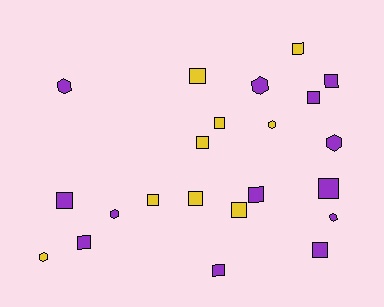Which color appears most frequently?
Purple, with 13 objects.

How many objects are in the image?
There are 22 objects.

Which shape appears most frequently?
Square, with 15 objects.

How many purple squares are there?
There are 8 purple squares.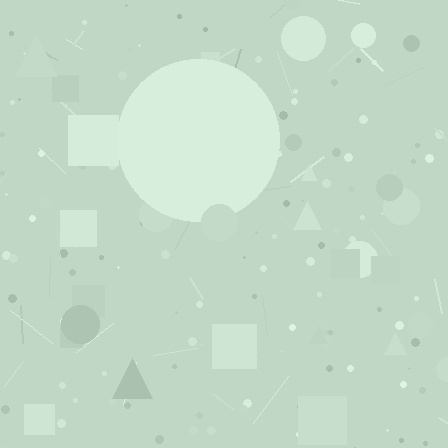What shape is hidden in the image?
A circle is hidden in the image.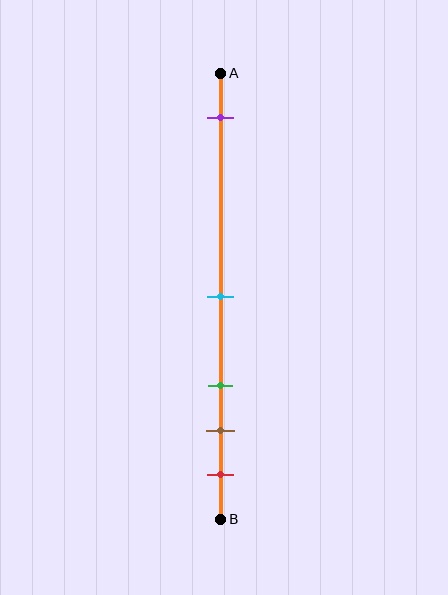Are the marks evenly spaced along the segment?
No, the marks are not evenly spaced.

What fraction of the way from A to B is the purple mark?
The purple mark is approximately 10% (0.1) of the way from A to B.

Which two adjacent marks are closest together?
The brown and red marks are the closest adjacent pair.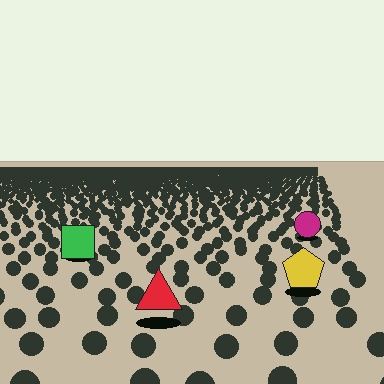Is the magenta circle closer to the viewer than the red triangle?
No. The red triangle is closer — you can tell from the texture gradient: the ground texture is coarser near it.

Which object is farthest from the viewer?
The magenta circle is farthest from the viewer. It appears smaller and the ground texture around it is denser.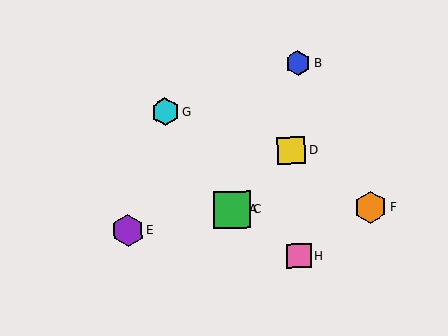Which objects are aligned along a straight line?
Objects A, C, D are aligned along a straight line.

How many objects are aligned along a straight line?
3 objects (A, C, D) are aligned along a straight line.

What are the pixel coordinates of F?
Object F is at (370, 207).